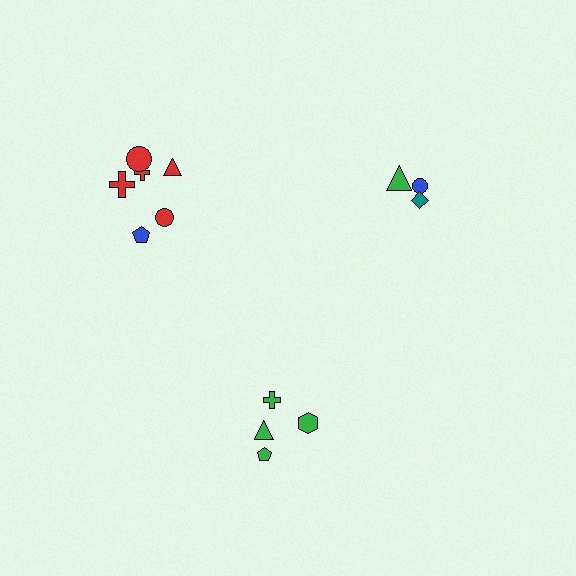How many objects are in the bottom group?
There are 4 objects.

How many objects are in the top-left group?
There are 6 objects.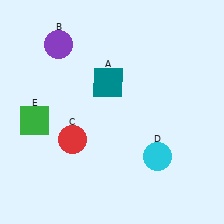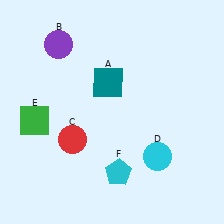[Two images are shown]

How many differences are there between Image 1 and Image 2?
There is 1 difference between the two images.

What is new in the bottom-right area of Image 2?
A cyan pentagon (F) was added in the bottom-right area of Image 2.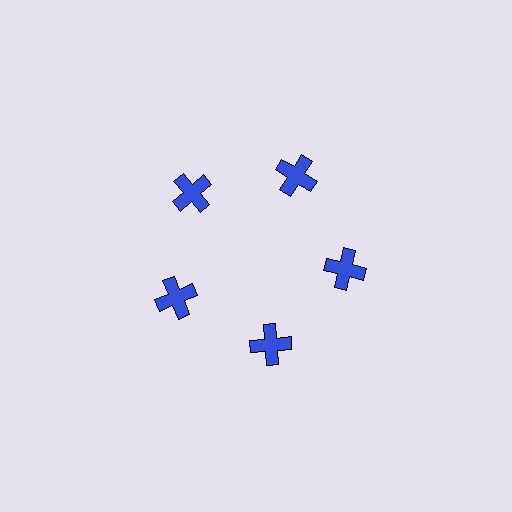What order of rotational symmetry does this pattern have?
This pattern has 5-fold rotational symmetry.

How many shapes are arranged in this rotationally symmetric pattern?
There are 5 shapes, arranged in 5 groups of 1.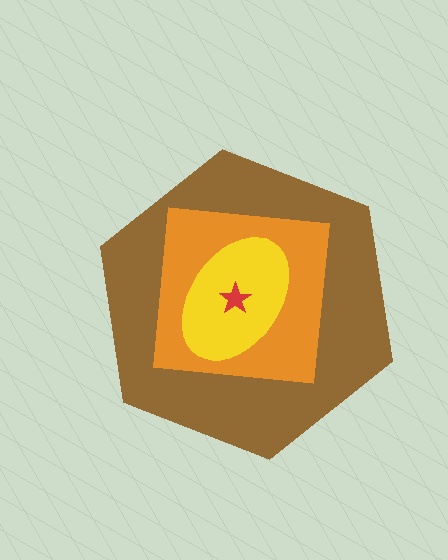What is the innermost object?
The red star.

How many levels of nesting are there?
4.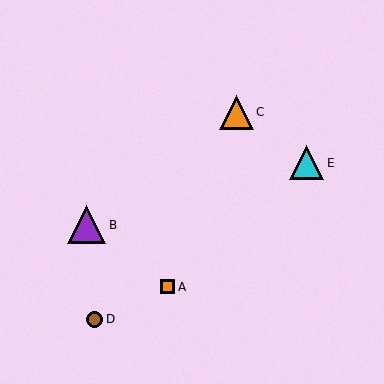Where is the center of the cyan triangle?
The center of the cyan triangle is at (307, 163).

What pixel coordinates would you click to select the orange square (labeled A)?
Click at (168, 287) to select the orange square A.